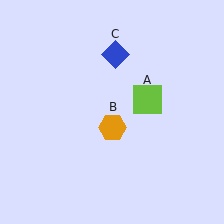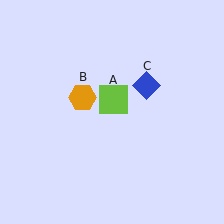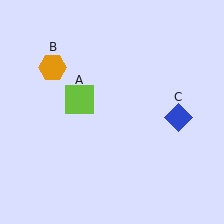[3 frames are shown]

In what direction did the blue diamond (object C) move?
The blue diamond (object C) moved down and to the right.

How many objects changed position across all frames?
3 objects changed position: lime square (object A), orange hexagon (object B), blue diamond (object C).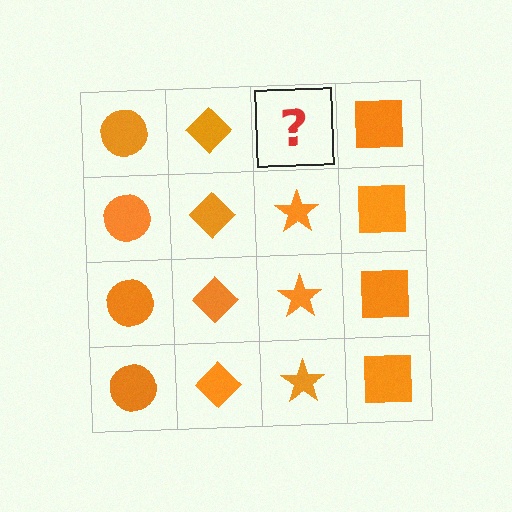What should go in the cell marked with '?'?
The missing cell should contain an orange star.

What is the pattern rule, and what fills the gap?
The rule is that each column has a consistent shape. The gap should be filled with an orange star.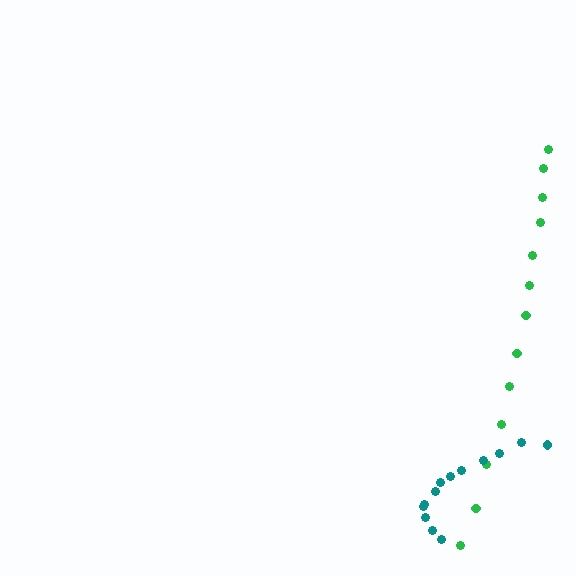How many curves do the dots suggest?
There are 2 distinct paths.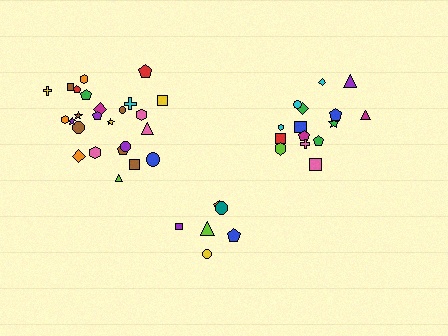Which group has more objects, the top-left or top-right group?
The top-left group.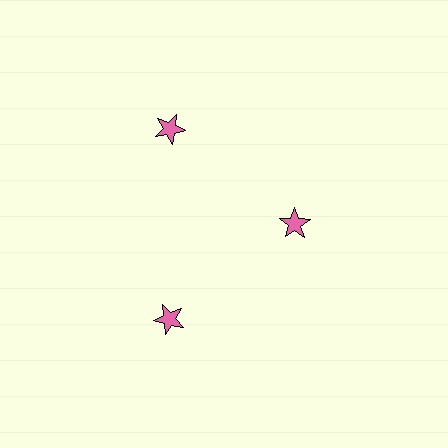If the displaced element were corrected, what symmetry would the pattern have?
It would have 3-fold rotational symmetry — the pattern would map onto itself every 120 degrees.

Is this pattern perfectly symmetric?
No. The 3 pink stars are arranged in a ring, but one element near the 3 o'clock position is pulled inward toward the center, breaking the 3-fold rotational symmetry.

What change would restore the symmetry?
The symmetry would be restored by moving it outward, back onto the ring so that all 3 stars sit at equal angles and equal distance from the center.